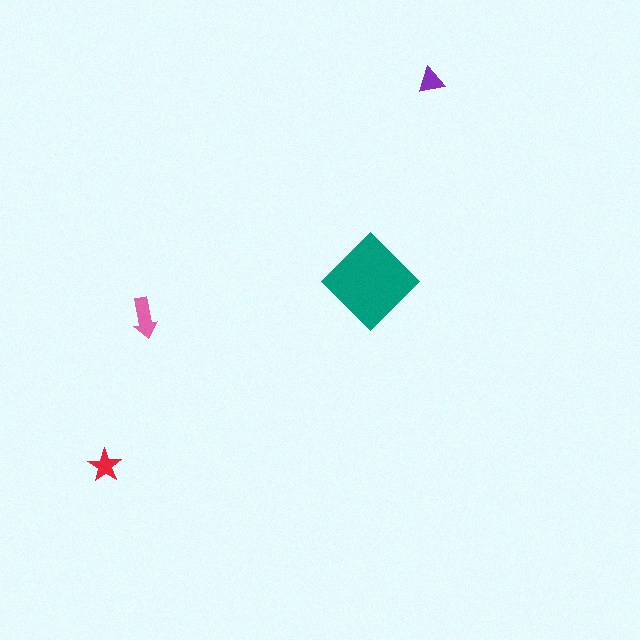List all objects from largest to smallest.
The teal diamond, the pink arrow, the red star, the purple triangle.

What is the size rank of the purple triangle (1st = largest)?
4th.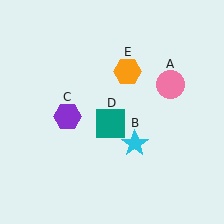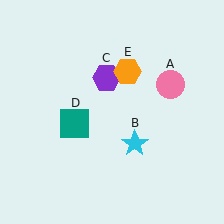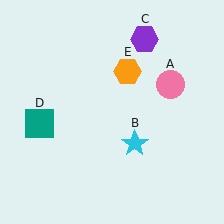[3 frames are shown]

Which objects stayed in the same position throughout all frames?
Pink circle (object A) and cyan star (object B) and orange hexagon (object E) remained stationary.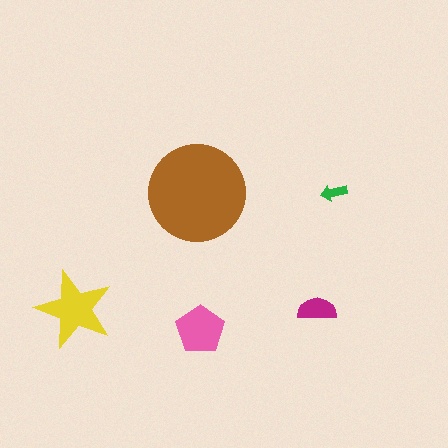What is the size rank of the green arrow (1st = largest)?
5th.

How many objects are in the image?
There are 5 objects in the image.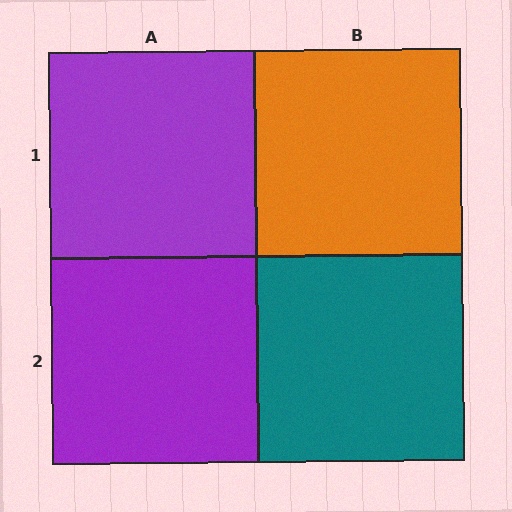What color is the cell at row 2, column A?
Purple.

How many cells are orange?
1 cell is orange.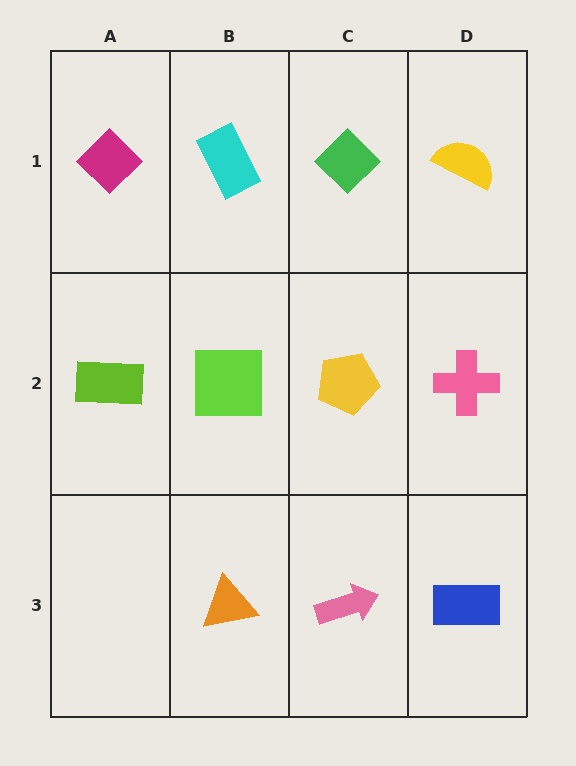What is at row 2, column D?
A pink cross.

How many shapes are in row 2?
4 shapes.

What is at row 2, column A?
A lime rectangle.